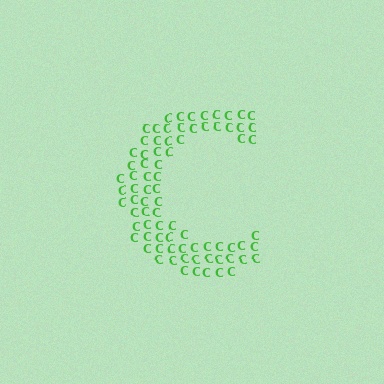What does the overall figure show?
The overall figure shows the letter C.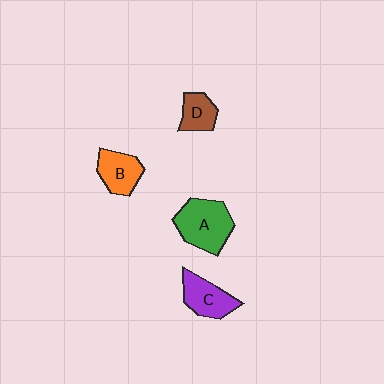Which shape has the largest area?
Shape A (green).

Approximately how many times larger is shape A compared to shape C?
Approximately 1.4 times.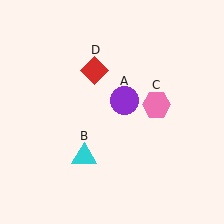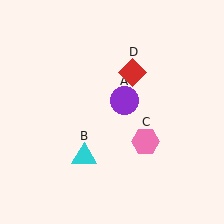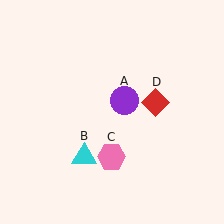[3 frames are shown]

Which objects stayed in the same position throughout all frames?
Purple circle (object A) and cyan triangle (object B) remained stationary.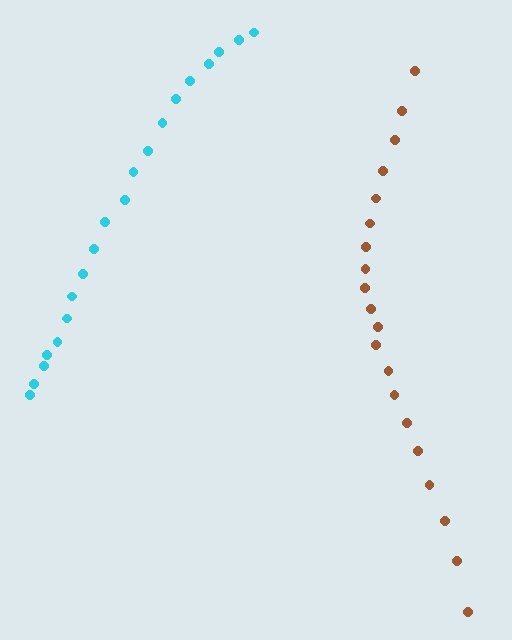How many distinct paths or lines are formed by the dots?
There are 2 distinct paths.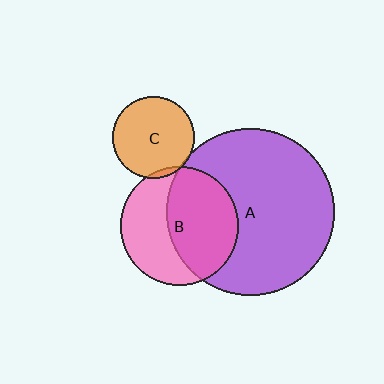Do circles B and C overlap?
Yes.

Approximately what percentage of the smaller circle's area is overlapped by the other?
Approximately 5%.